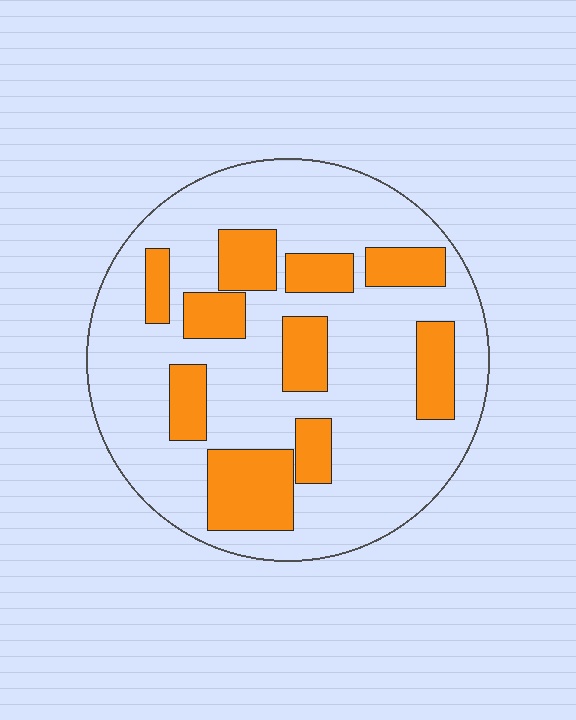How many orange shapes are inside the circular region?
10.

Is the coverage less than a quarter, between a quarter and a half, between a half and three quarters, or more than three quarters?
Between a quarter and a half.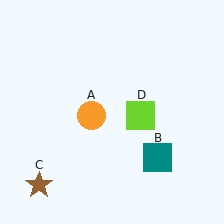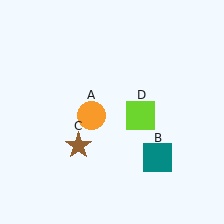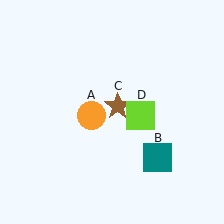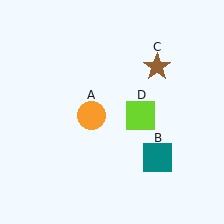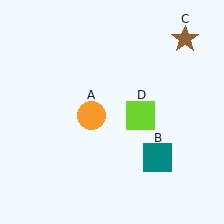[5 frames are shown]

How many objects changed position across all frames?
1 object changed position: brown star (object C).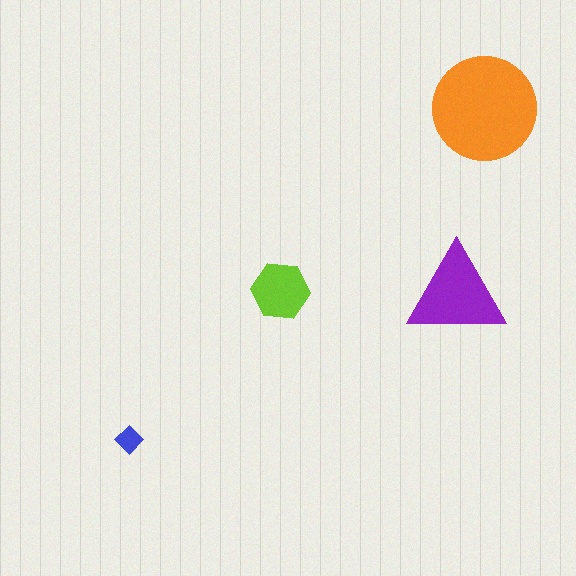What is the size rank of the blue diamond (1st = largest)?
4th.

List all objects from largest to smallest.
The orange circle, the purple triangle, the lime hexagon, the blue diamond.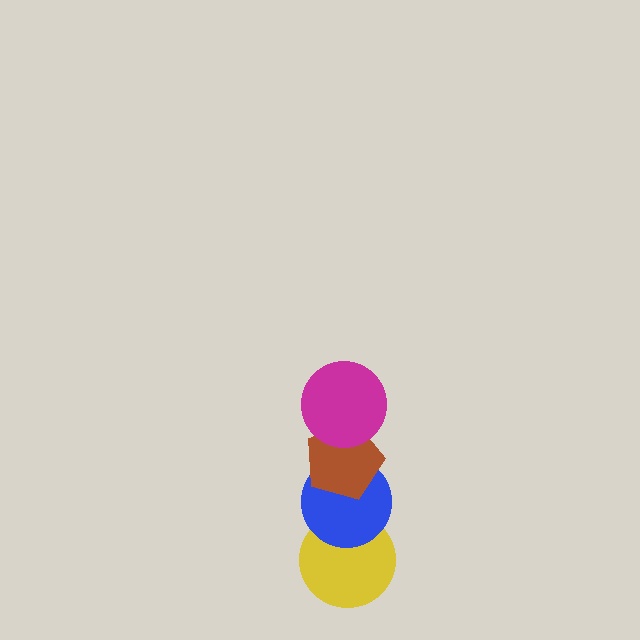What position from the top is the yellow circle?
The yellow circle is 4th from the top.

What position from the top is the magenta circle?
The magenta circle is 1st from the top.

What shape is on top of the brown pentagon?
The magenta circle is on top of the brown pentagon.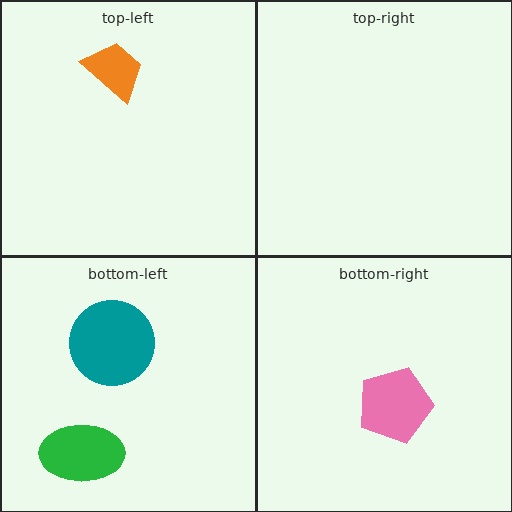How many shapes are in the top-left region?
1.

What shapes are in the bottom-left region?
The green ellipse, the teal circle.